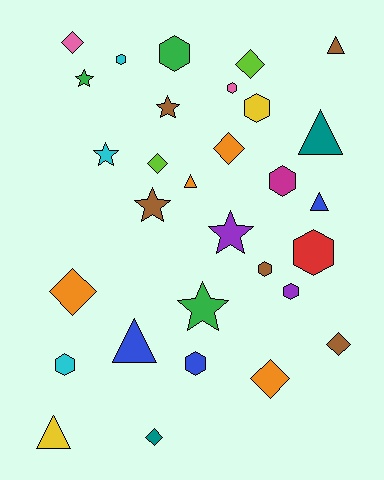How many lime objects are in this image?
There are 2 lime objects.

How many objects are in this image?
There are 30 objects.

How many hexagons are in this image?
There are 10 hexagons.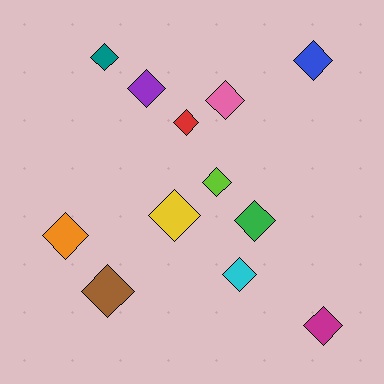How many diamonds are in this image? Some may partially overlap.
There are 12 diamonds.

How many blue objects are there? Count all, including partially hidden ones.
There is 1 blue object.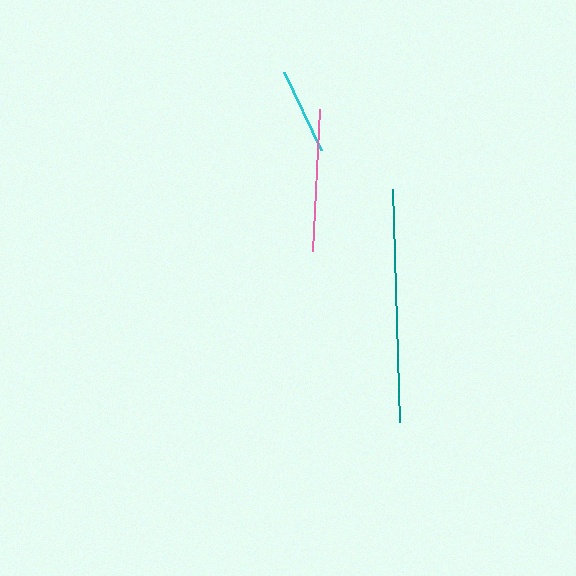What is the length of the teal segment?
The teal segment is approximately 234 pixels long.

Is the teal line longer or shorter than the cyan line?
The teal line is longer than the cyan line.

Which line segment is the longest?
The teal line is the longest at approximately 234 pixels.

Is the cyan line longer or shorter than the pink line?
The pink line is longer than the cyan line.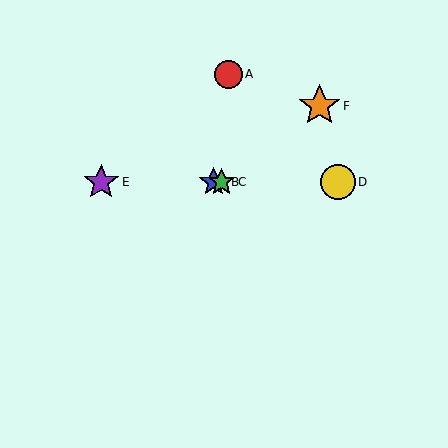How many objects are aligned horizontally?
4 objects (B, C, D, E) are aligned horizontally.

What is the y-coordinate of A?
Object A is at y≈74.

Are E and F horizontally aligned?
No, E is at y≈182 and F is at y≈106.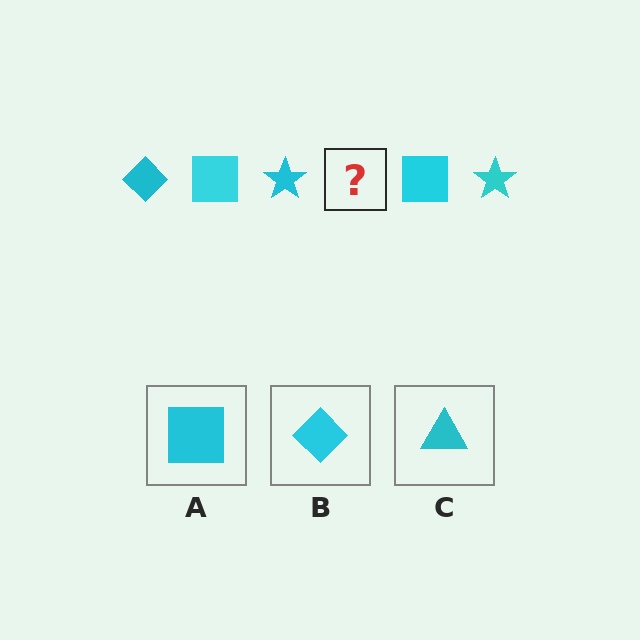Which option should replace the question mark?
Option B.